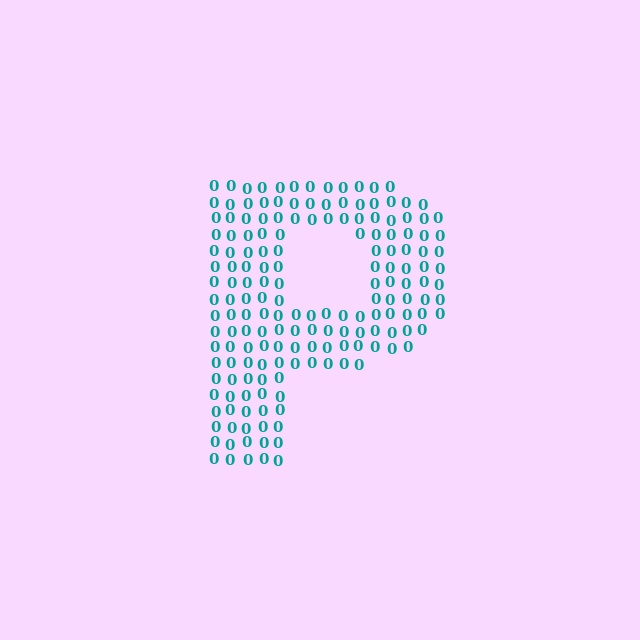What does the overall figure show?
The overall figure shows the letter P.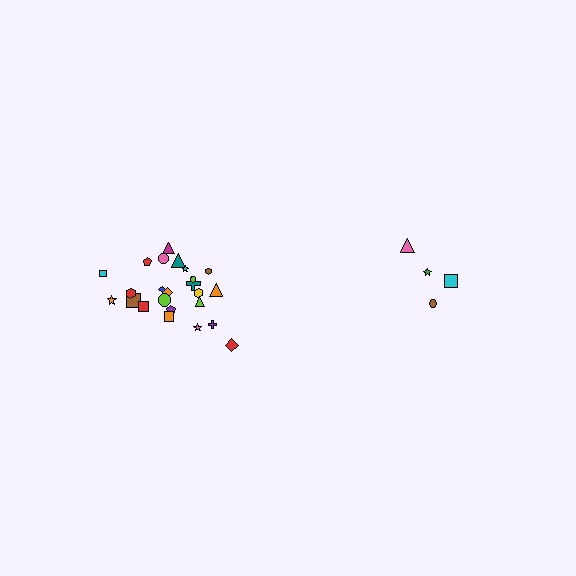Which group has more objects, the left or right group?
The left group.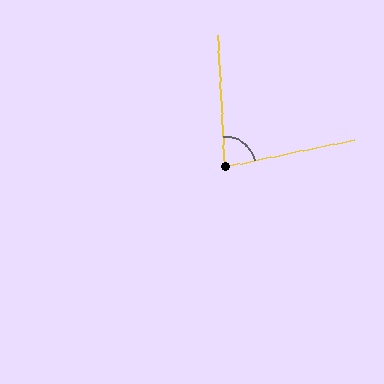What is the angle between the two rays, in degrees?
Approximately 81 degrees.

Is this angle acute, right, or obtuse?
It is acute.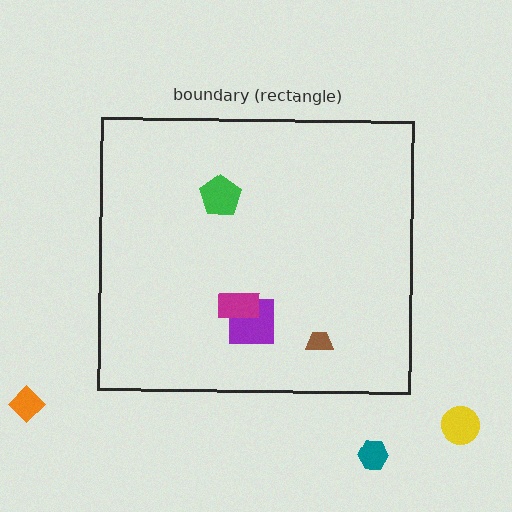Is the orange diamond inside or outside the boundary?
Outside.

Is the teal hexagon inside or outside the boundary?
Outside.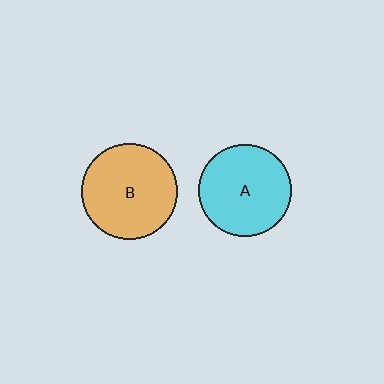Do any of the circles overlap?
No, none of the circles overlap.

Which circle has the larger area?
Circle B (orange).